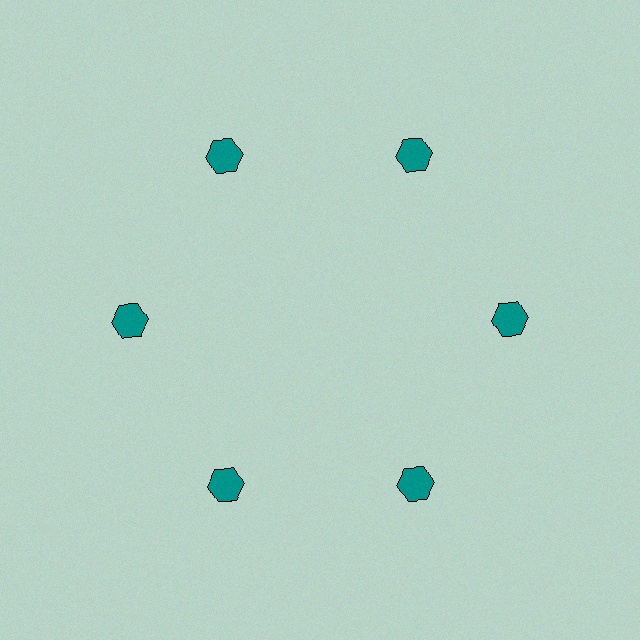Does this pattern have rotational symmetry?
Yes, this pattern has 6-fold rotational symmetry. It looks the same after rotating 60 degrees around the center.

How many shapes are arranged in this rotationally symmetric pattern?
There are 6 shapes, arranged in 6 groups of 1.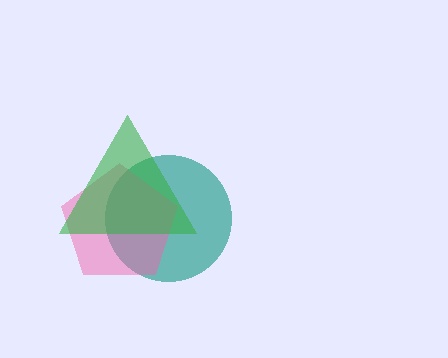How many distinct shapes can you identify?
There are 3 distinct shapes: a teal circle, a pink pentagon, a green triangle.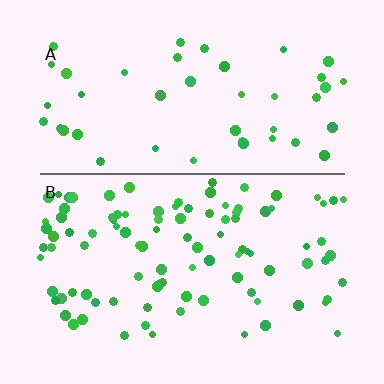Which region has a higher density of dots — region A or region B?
B (the bottom).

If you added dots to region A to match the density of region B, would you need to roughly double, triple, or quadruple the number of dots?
Approximately double.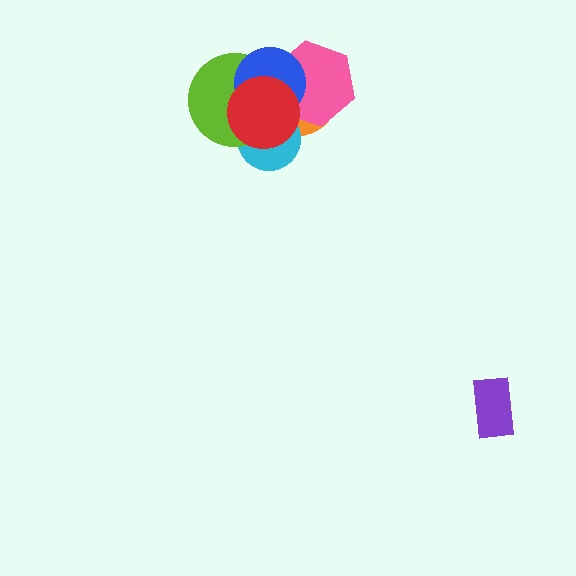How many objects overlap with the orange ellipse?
5 objects overlap with the orange ellipse.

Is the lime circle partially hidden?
Yes, it is partially covered by another shape.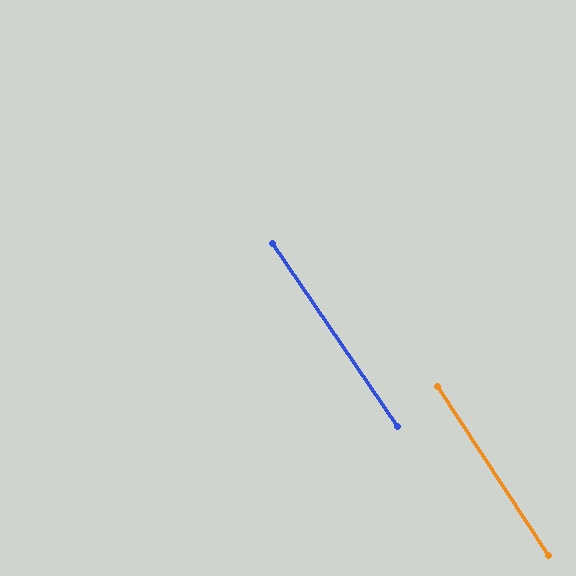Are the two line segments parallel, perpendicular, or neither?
Parallel — their directions differ by only 1.1°.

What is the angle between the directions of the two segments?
Approximately 1 degree.